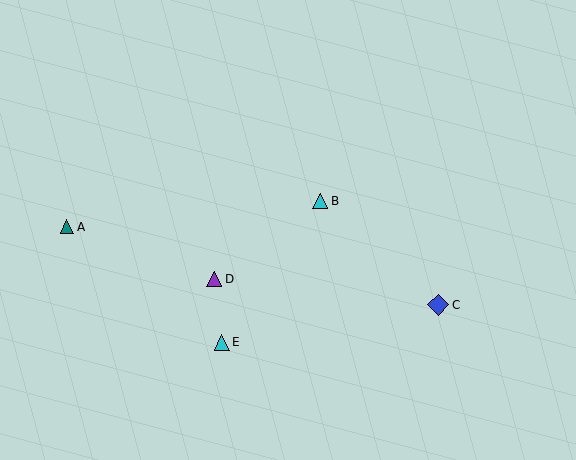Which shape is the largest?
The blue diamond (labeled C) is the largest.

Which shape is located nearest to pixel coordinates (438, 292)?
The blue diamond (labeled C) at (438, 305) is nearest to that location.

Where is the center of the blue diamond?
The center of the blue diamond is at (438, 305).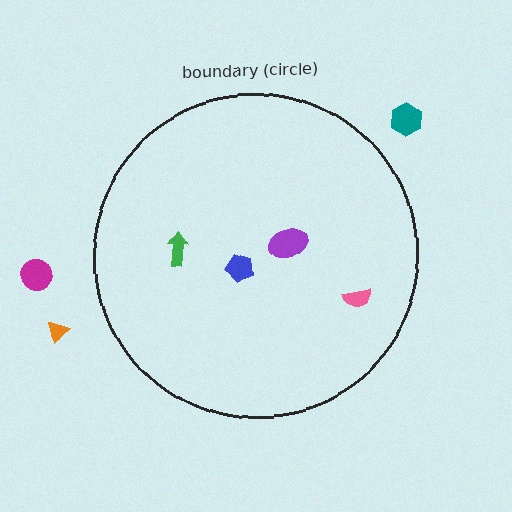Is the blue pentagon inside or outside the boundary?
Inside.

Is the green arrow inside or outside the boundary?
Inside.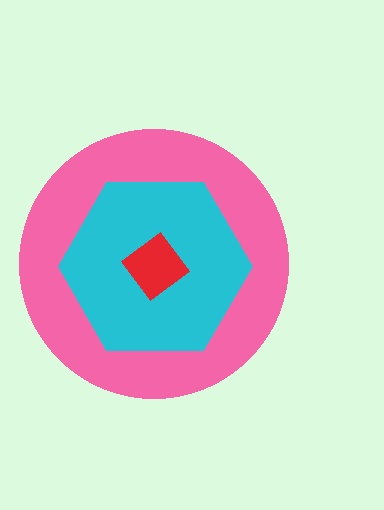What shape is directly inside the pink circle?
The cyan hexagon.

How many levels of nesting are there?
3.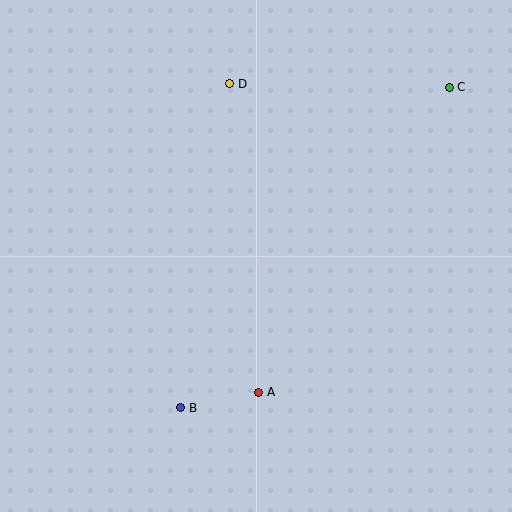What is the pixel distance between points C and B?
The distance between C and B is 418 pixels.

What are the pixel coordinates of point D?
Point D is at (230, 84).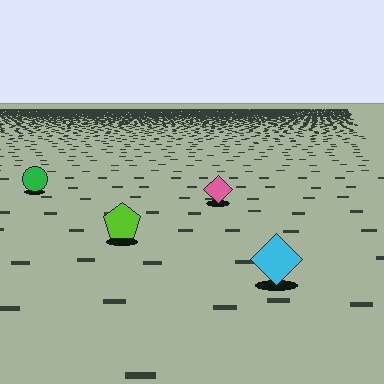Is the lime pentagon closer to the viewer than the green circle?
Yes. The lime pentagon is closer — you can tell from the texture gradient: the ground texture is coarser near it.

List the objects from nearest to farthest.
From nearest to farthest: the cyan diamond, the lime pentagon, the pink diamond, the green circle.